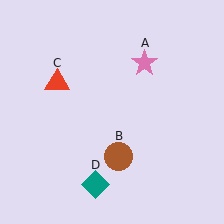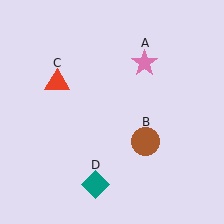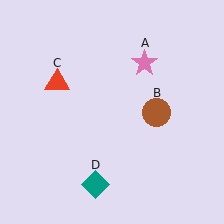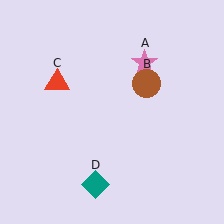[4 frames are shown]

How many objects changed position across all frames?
1 object changed position: brown circle (object B).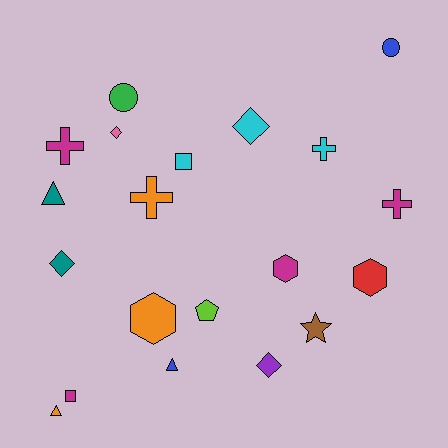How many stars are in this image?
There is 1 star.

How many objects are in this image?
There are 20 objects.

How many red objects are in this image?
There is 1 red object.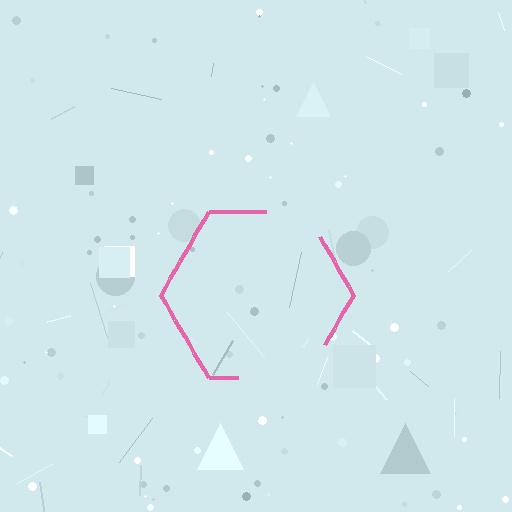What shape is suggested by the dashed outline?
The dashed outline suggests a hexagon.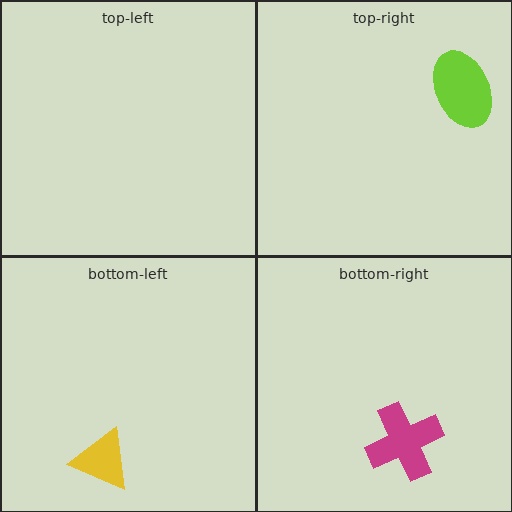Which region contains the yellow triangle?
The bottom-left region.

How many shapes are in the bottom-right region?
1.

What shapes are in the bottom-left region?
The yellow triangle.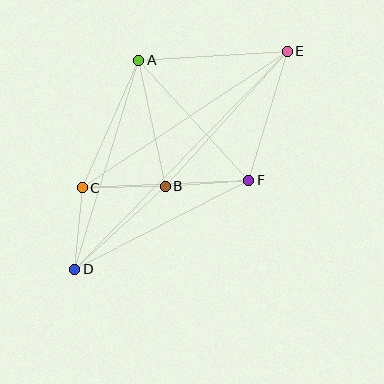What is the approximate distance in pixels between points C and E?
The distance between C and E is approximately 246 pixels.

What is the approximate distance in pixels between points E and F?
The distance between E and F is approximately 134 pixels.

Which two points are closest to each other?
Points C and D are closest to each other.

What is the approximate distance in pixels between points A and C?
The distance between A and C is approximately 139 pixels.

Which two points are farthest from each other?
Points D and E are farthest from each other.